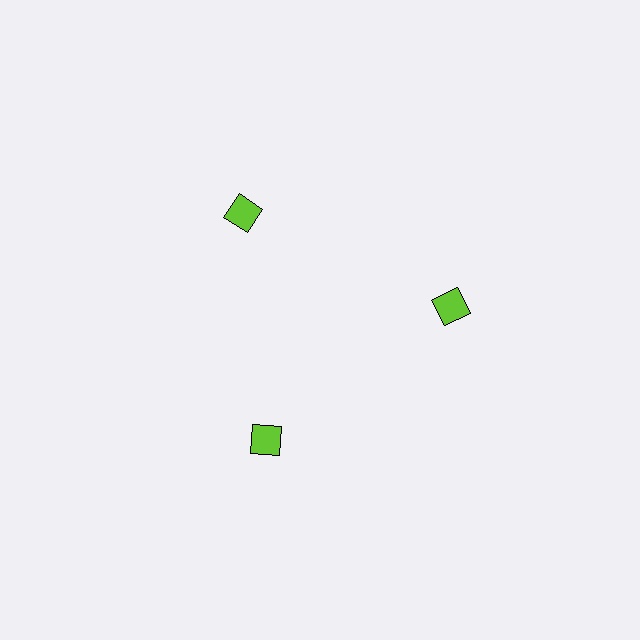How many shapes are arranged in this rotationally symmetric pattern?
There are 3 shapes, arranged in 3 groups of 1.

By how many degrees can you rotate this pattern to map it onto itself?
The pattern maps onto itself every 120 degrees of rotation.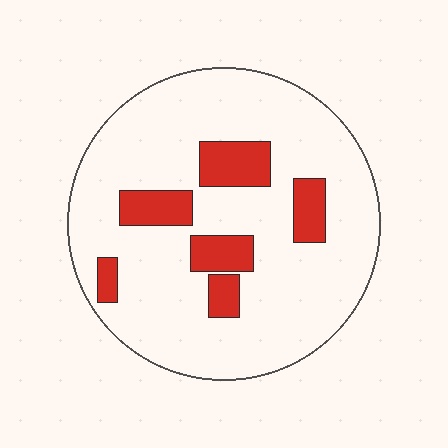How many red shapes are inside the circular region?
6.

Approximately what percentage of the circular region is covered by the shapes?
Approximately 15%.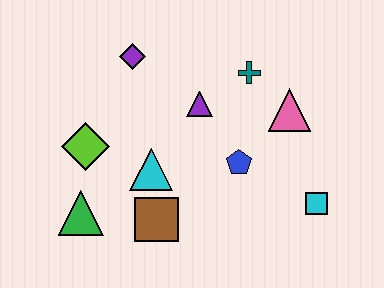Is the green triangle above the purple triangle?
No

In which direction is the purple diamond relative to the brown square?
The purple diamond is above the brown square.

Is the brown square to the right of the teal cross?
No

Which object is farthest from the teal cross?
The green triangle is farthest from the teal cross.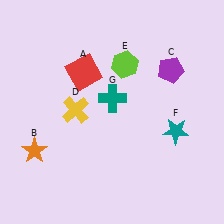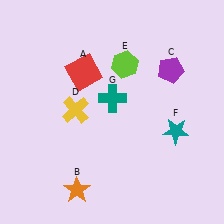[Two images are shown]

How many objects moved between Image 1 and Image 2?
1 object moved between the two images.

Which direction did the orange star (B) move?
The orange star (B) moved right.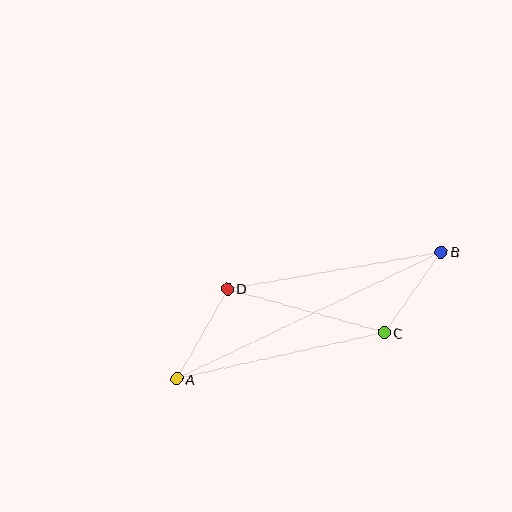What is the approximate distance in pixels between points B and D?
The distance between B and D is approximately 217 pixels.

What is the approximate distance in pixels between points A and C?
The distance between A and C is approximately 213 pixels.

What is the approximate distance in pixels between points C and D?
The distance between C and D is approximately 163 pixels.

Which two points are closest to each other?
Points B and C are closest to each other.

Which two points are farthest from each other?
Points A and B are farthest from each other.